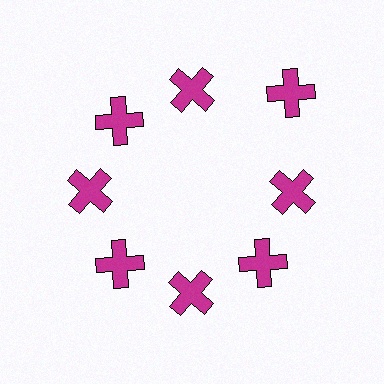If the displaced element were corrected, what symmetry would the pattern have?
It would have 8-fold rotational symmetry — the pattern would map onto itself every 45 degrees.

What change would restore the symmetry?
The symmetry would be restored by moving it inward, back onto the ring so that all 8 crosses sit at equal angles and equal distance from the center.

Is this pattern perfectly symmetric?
No. The 8 magenta crosses are arranged in a ring, but one element near the 2 o'clock position is pushed outward from the center, breaking the 8-fold rotational symmetry.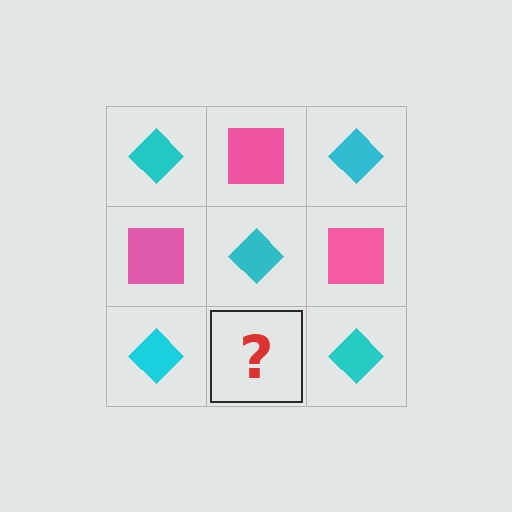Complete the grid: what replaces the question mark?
The question mark should be replaced with a pink square.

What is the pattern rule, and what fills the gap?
The rule is that it alternates cyan diamond and pink square in a checkerboard pattern. The gap should be filled with a pink square.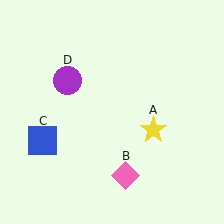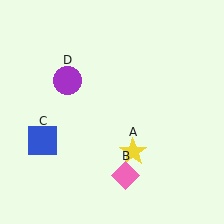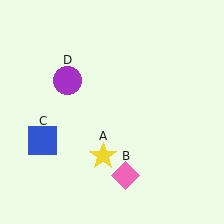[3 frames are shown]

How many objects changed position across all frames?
1 object changed position: yellow star (object A).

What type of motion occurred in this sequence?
The yellow star (object A) rotated clockwise around the center of the scene.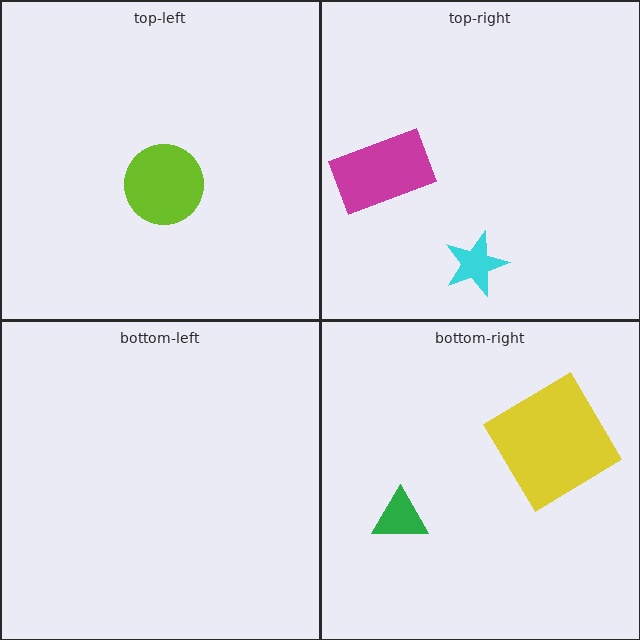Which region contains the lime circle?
The top-left region.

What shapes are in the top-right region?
The magenta rectangle, the cyan star.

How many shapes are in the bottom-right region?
2.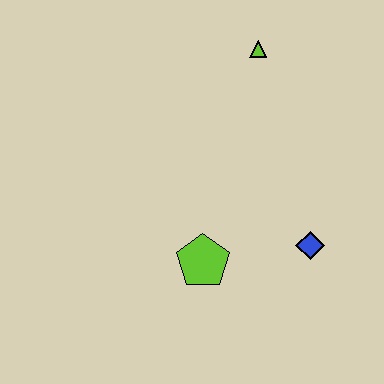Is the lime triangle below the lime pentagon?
No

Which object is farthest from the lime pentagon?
The lime triangle is farthest from the lime pentagon.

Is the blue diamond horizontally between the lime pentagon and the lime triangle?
No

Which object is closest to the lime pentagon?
The blue diamond is closest to the lime pentagon.